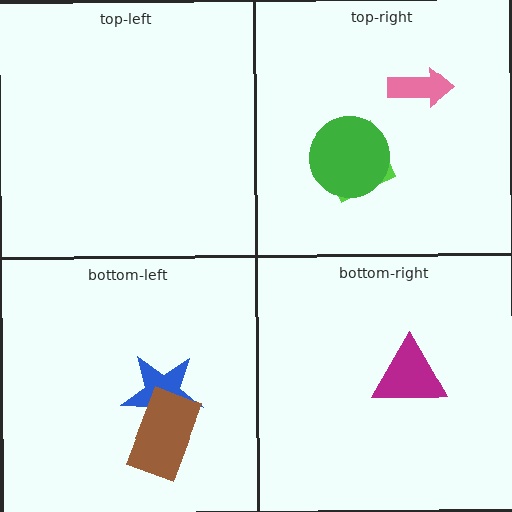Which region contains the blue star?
The bottom-left region.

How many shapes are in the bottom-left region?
2.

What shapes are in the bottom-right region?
The magenta triangle.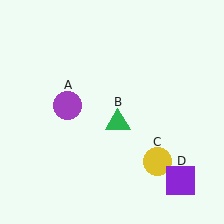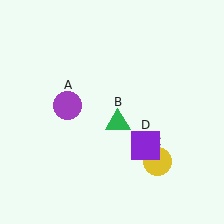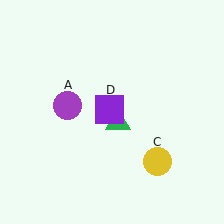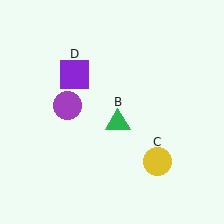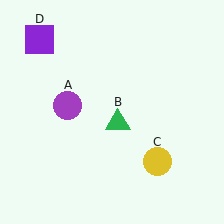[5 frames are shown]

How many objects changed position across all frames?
1 object changed position: purple square (object D).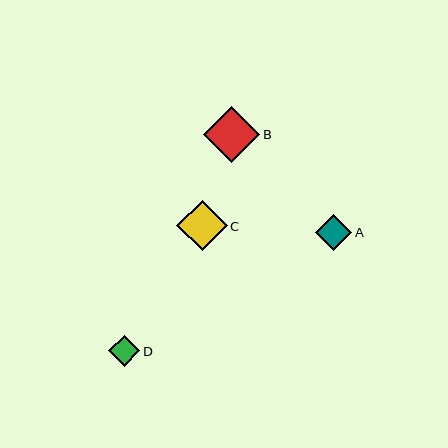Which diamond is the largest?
Diamond B is the largest with a size of approximately 56 pixels.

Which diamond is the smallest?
Diamond D is the smallest with a size of approximately 31 pixels.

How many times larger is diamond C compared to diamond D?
Diamond C is approximately 1.6 times the size of diamond D.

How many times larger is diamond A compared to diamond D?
Diamond A is approximately 1.2 times the size of diamond D.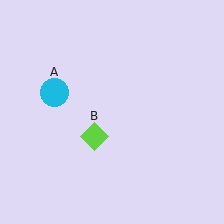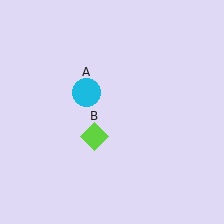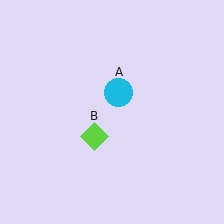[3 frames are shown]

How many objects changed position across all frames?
1 object changed position: cyan circle (object A).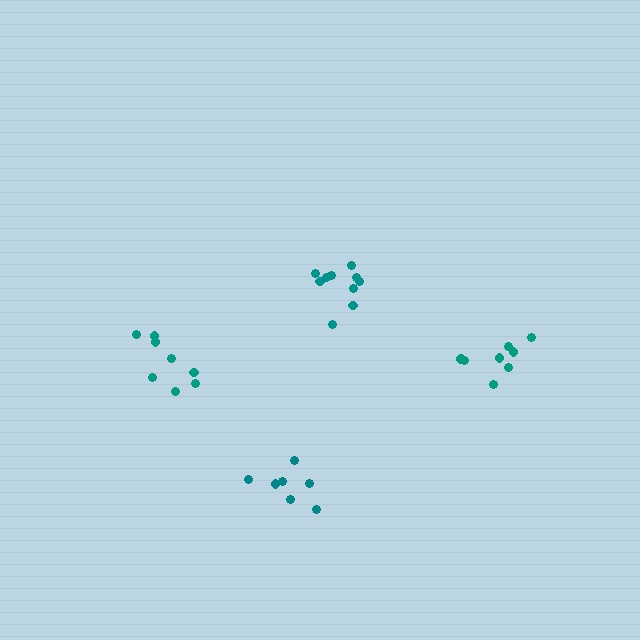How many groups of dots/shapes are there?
There are 4 groups.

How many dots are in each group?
Group 1: 10 dots, Group 2: 7 dots, Group 3: 8 dots, Group 4: 8 dots (33 total).